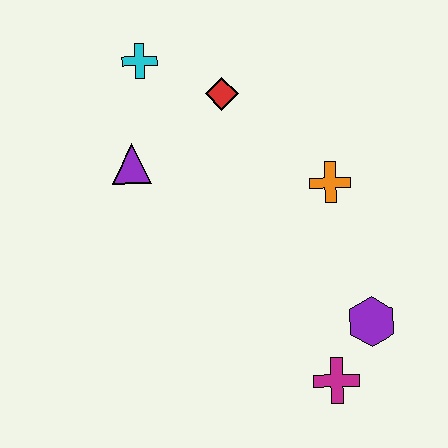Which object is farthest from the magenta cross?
The cyan cross is farthest from the magenta cross.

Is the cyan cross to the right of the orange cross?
No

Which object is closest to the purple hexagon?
The magenta cross is closest to the purple hexagon.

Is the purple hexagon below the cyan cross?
Yes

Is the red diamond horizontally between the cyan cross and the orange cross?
Yes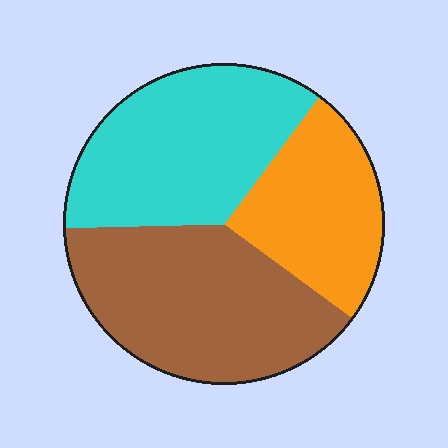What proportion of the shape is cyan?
Cyan covers about 35% of the shape.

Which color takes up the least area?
Orange, at roughly 25%.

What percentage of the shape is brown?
Brown covers 39% of the shape.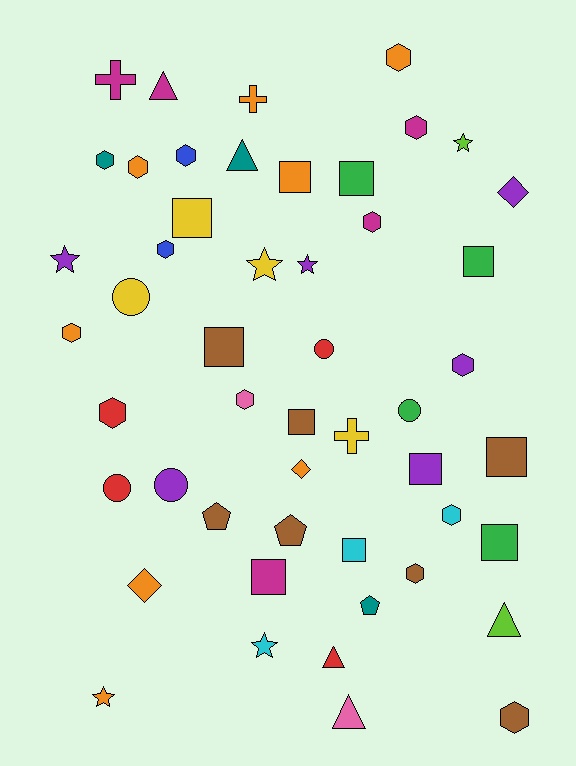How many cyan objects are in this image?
There are 3 cyan objects.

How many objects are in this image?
There are 50 objects.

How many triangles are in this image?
There are 5 triangles.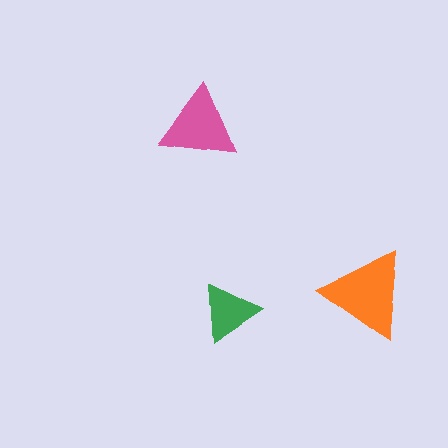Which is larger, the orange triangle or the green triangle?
The orange one.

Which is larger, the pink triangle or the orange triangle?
The orange one.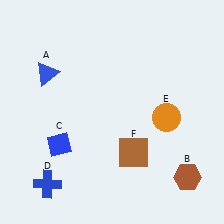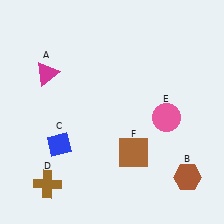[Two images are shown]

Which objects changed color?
A changed from blue to magenta. D changed from blue to brown. E changed from orange to pink.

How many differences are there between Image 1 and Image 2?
There are 3 differences between the two images.